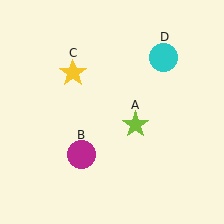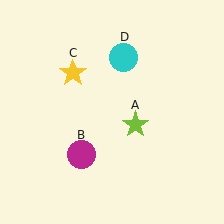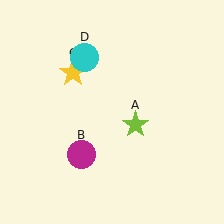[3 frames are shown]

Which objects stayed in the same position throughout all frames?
Lime star (object A) and magenta circle (object B) and yellow star (object C) remained stationary.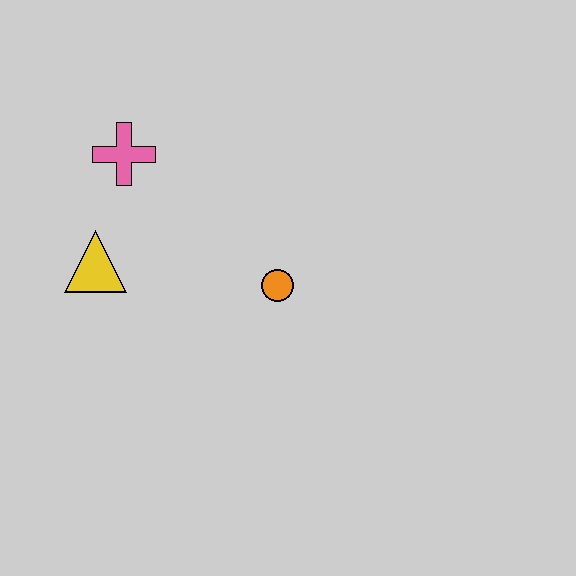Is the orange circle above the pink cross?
No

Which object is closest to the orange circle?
The yellow triangle is closest to the orange circle.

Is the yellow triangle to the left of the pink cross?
Yes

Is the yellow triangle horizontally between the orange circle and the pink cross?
No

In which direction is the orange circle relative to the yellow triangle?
The orange circle is to the right of the yellow triangle.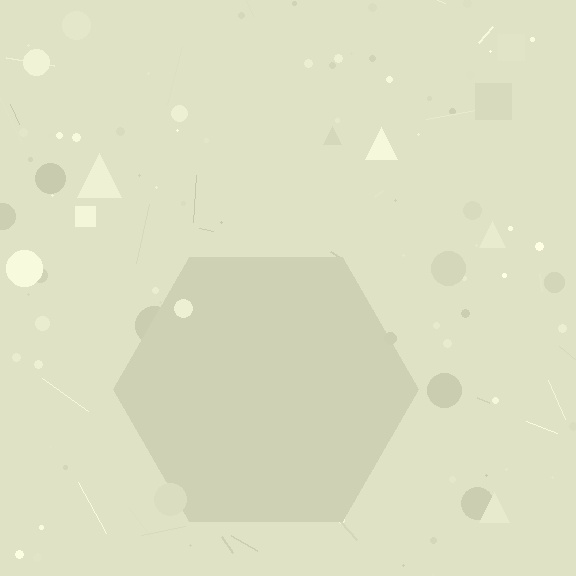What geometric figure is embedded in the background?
A hexagon is embedded in the background.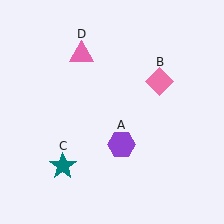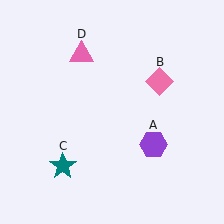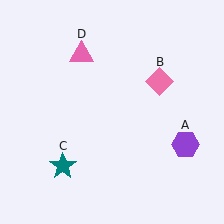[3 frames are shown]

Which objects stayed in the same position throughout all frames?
Pink diamond (object B) and teal star (object C) and pink triangle (object D) remained stationary.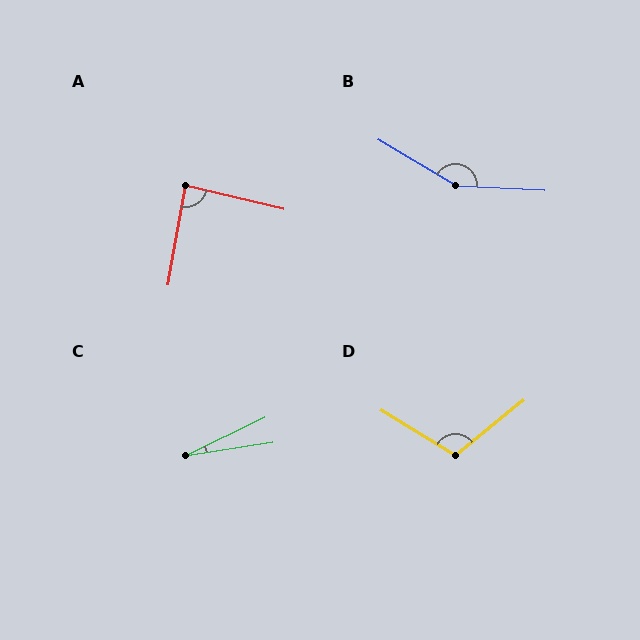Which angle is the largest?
B, at approximately 152 degrees.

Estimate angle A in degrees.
Approximately 86 degrees.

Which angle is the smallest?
C, at approximately 17 degrees.